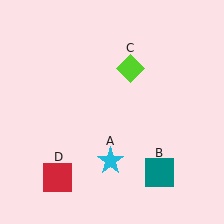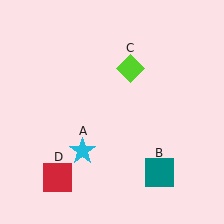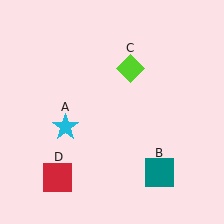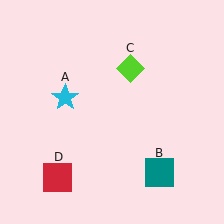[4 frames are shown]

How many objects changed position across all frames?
1 object changed position: cyan star (object A).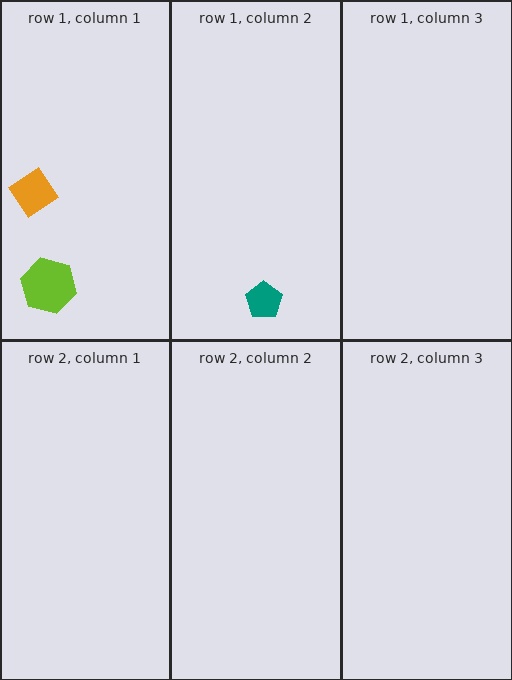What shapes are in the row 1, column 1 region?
The lime hexagon, the orange diamond.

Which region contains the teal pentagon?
The row 1, column 2 region.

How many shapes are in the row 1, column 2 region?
1.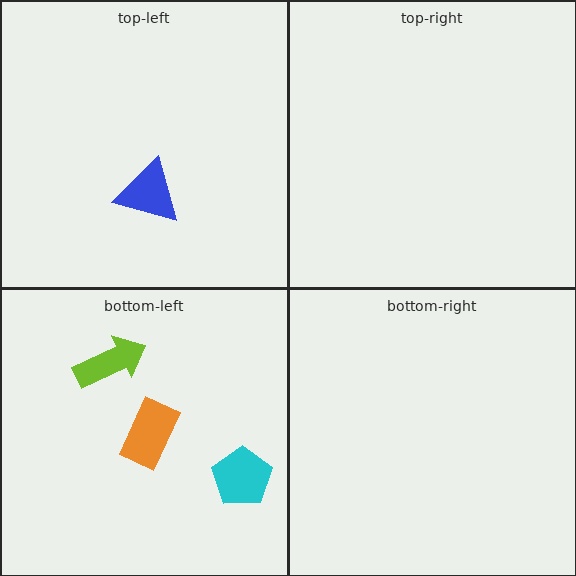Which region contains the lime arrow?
The bottom-left region.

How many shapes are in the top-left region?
1.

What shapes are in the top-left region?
The blue triangle.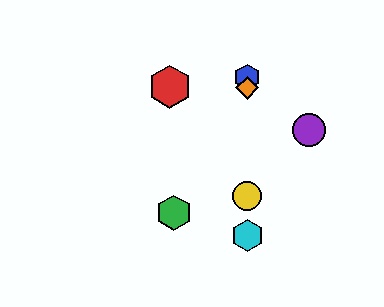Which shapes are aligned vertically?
The blue hexagon, the yellow circle, the orange diamond, the cyan hexagon are aligned vertically.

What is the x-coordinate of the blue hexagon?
The blue hexagon is at x≈247.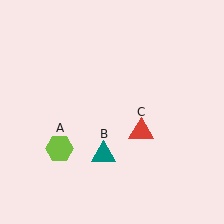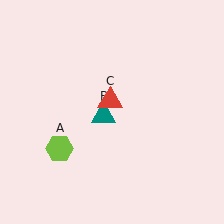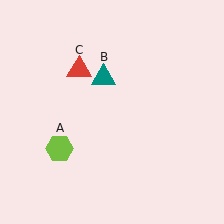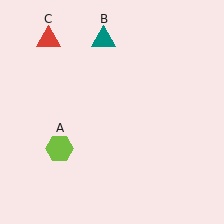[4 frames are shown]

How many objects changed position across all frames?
2 objects changed position: teal triangle (object B), red triangle (object C).